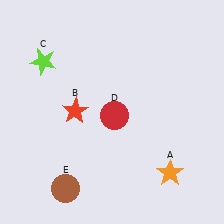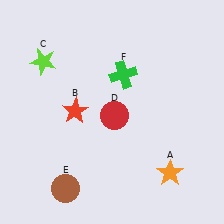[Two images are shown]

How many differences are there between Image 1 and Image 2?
There is 1 difference between the two images.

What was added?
A green cross (F) was added in Image 2.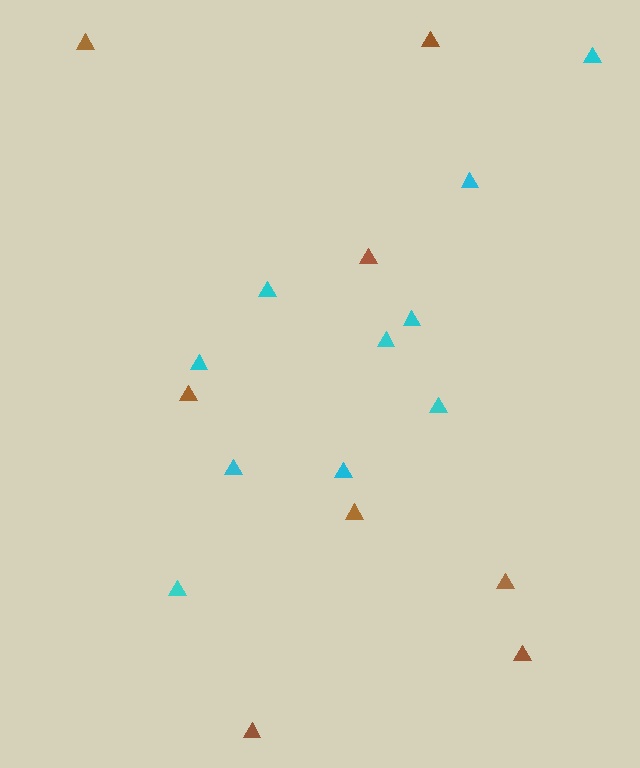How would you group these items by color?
There are 2 groups: one group of cyan triangles (10) and one group of brown triangles (8).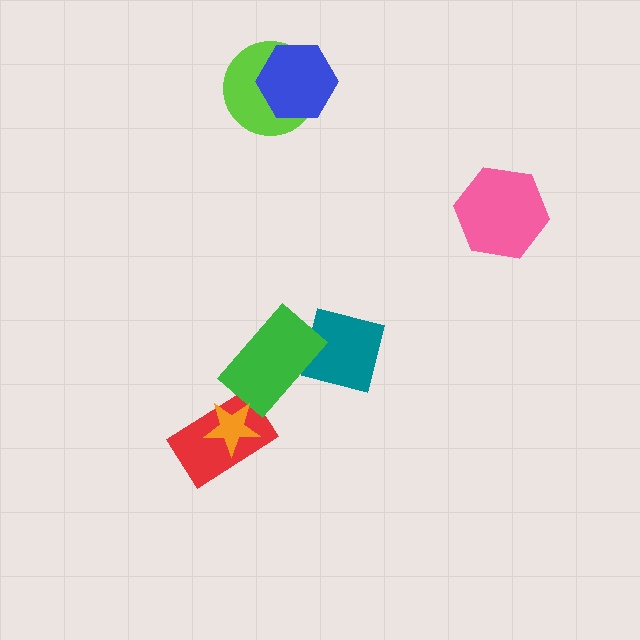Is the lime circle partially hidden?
Yes, it is partially covered by another shape.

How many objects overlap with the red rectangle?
1 object overlaps with the red rectangle.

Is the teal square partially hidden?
Yes, it is partially covered by another shape.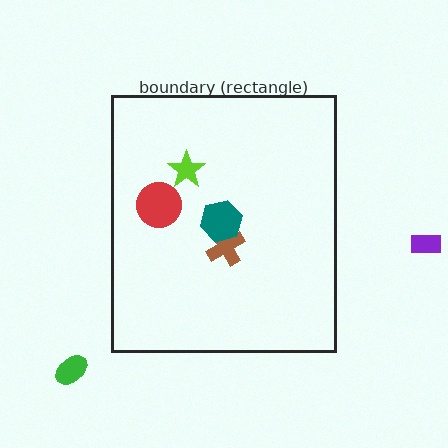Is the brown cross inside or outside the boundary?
Inside.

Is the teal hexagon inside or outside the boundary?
Inside.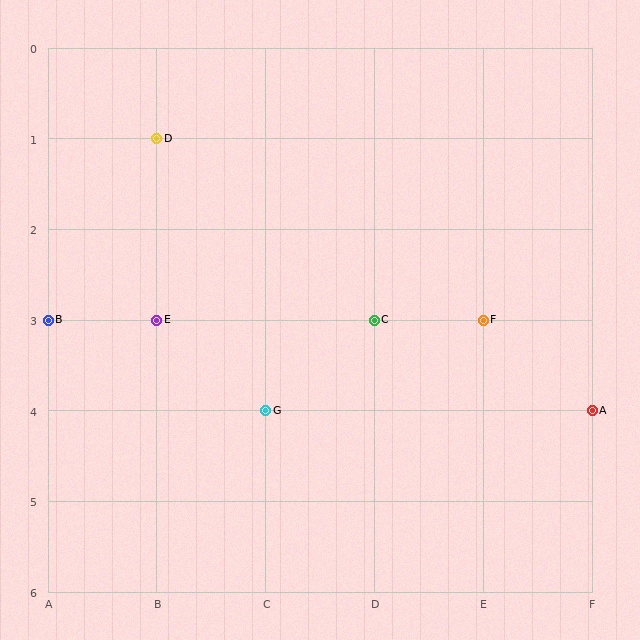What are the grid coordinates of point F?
Point F is at grid coordinates (E, 3).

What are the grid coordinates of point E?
Point E is at grid coordinates (B, 3).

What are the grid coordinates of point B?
Point B is at grid coordinates (A, 3).